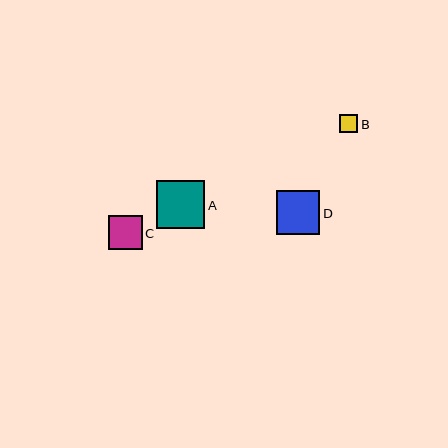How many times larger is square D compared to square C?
Square D is approximately 1.3 times the size of square C.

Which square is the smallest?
Square B is the smallest with a size of approximately 18 pixels.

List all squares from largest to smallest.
From largest to smallest: A, D, C, B.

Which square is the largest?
Square A is the largest with a size of approximately 49 pixels.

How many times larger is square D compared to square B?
Square D is approximately 2.4 times the size of square B.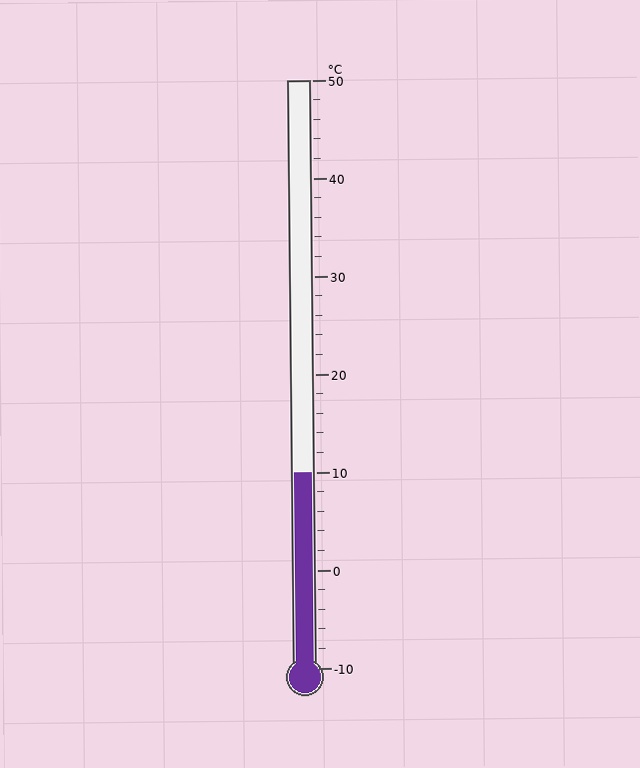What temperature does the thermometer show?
The thermometer shows approximately 10°C.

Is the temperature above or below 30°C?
The temperature is below 30°C.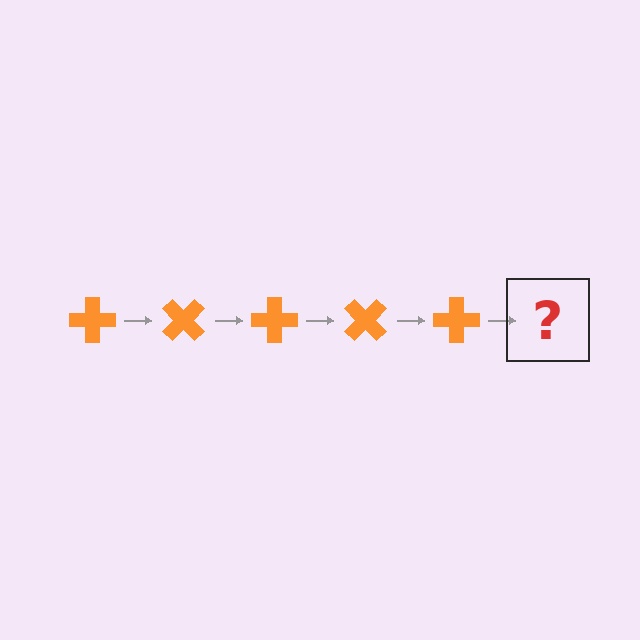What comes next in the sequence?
The next element should be an orange cross rotated 225 degrees.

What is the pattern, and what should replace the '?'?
The pattern is that the cross rotates 45 degrees each step. The '?' should be an orange cross rotated 225 degrees.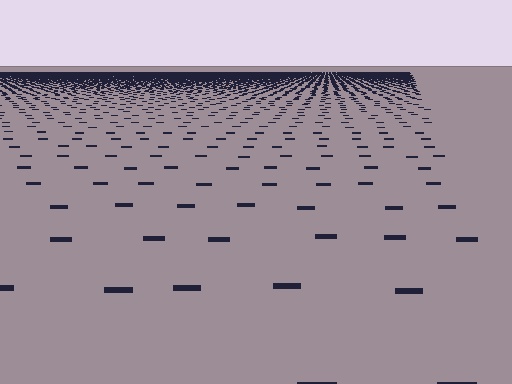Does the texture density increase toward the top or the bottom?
Density increases toward the top.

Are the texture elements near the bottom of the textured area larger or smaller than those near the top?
Larger. Near the bottom, elements are closer to the viewer and appear at a bigger on-screen size.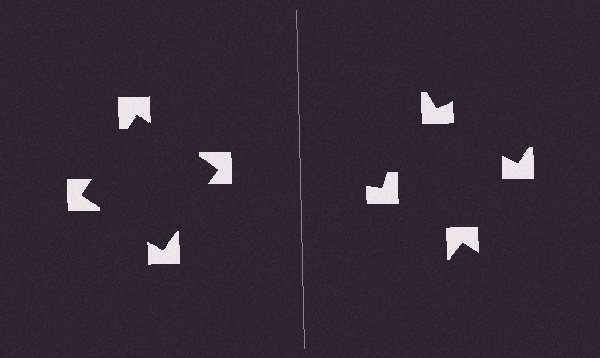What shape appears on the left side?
An illusory square.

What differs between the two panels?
The notched squares are positioned identically on both sides; only the wedge orientations differ. On the left they align to a square; on the right they are misaligned.